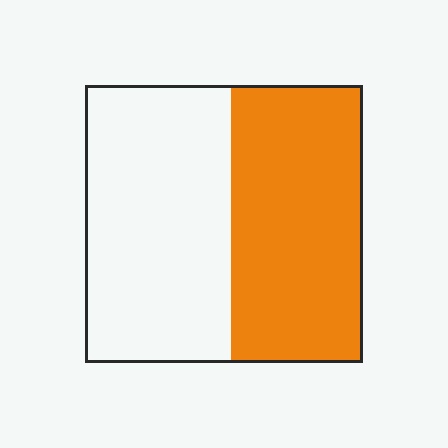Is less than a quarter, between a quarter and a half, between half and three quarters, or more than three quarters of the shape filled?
Between a quarter and a half.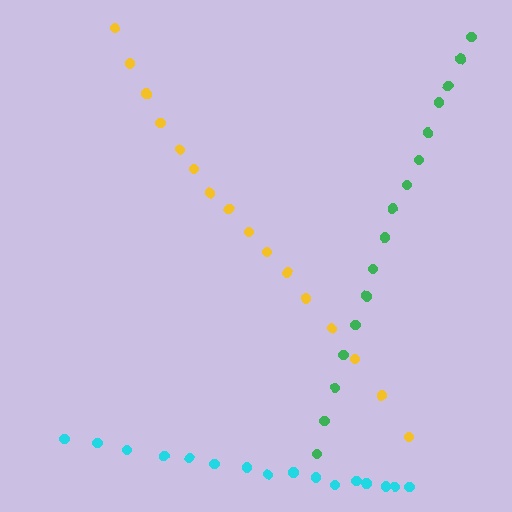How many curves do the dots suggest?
There are 3 distinct paths.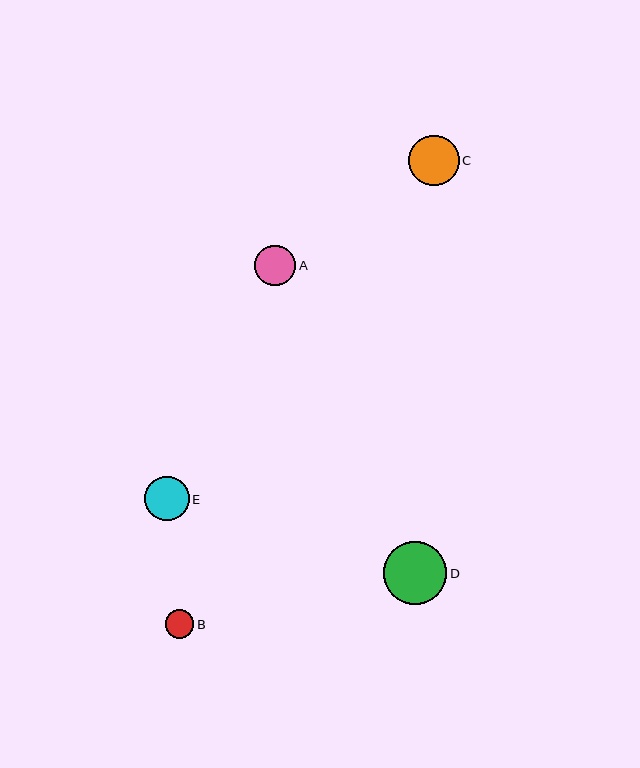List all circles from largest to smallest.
From largest to smallest: D, C, E, A, B.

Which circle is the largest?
Circle D is the largest with a size of approximately 63 pixels.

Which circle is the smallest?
Circle B is the smallest with a size of approximately 28 pixels.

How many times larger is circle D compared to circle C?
Circle D is approximately 1.3 times the size of circle C.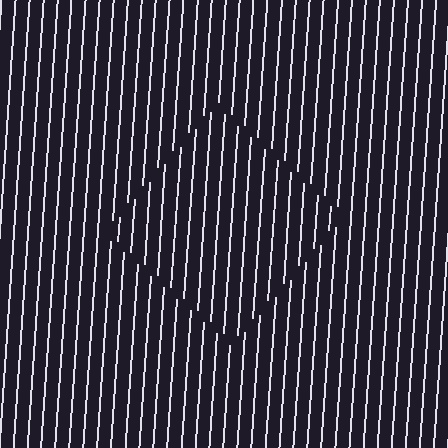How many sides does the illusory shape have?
4 sides — the line-ends trace a square.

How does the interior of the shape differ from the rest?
The interior of the shape contains the same grating, shifted by half a period — the contour is defined by the phase discontinuity where line-ends from the inner and outer gratings abut.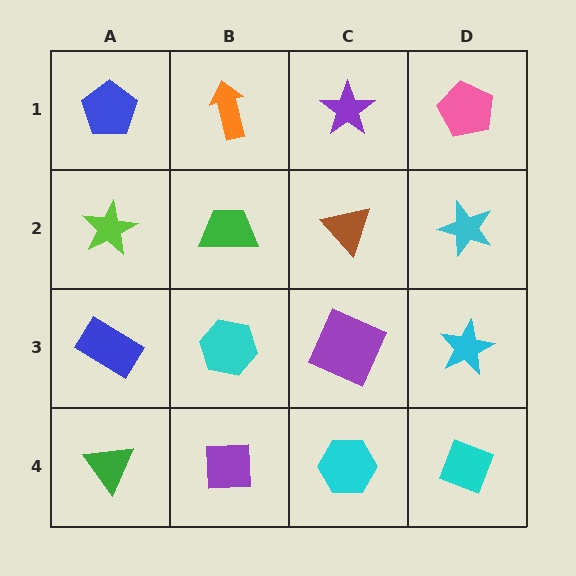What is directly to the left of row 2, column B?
A lime star.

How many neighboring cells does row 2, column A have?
3.